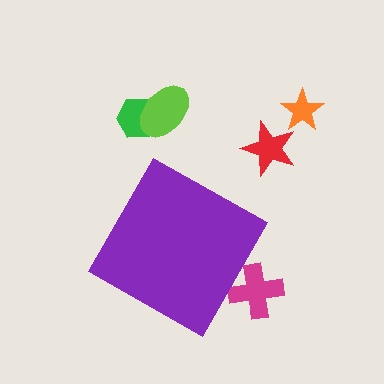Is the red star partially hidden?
No, the red star is fully visible.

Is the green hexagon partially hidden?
No, the green hexagon is fully visible.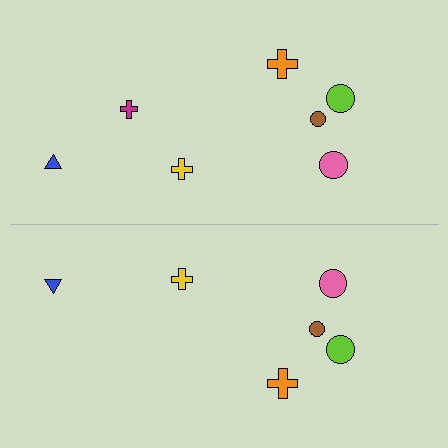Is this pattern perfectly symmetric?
No, the pattern is not perfectly symmetric. A magenta cross is missing from the bottom side.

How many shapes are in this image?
There are 13 shapes in this image.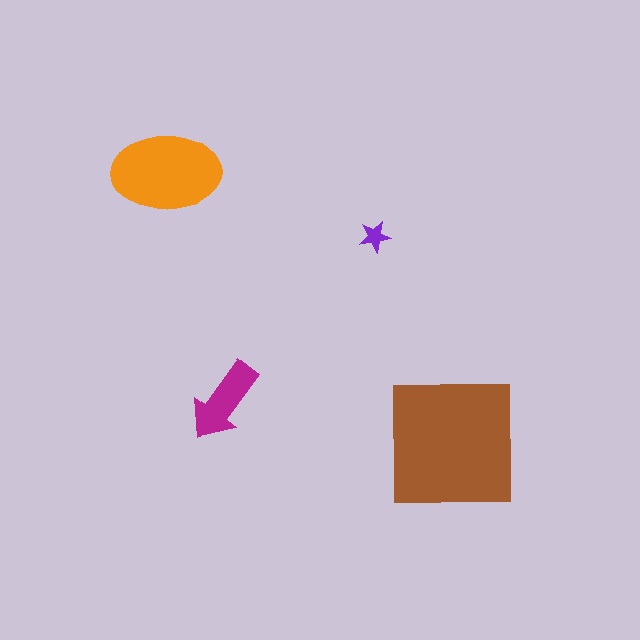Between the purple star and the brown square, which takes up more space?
The brown square.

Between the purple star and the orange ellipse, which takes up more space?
The orange ellipse.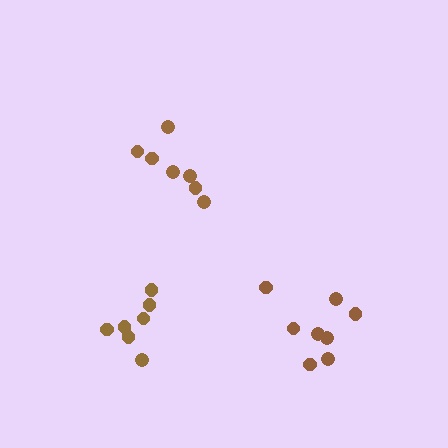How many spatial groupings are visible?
There are 3 spatial groupings.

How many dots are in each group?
Group 1: 8 dots, Group 2: 7 dots, Group 3: 7 dots (22 total).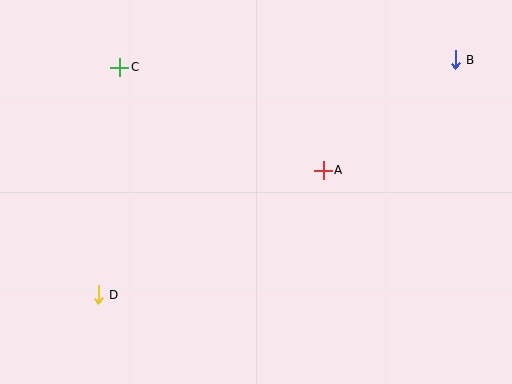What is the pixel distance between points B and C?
The distance between B and C is 335 pixels.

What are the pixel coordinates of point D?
Point D is at (98, 295).